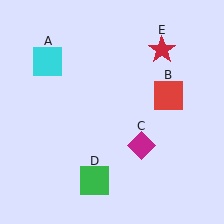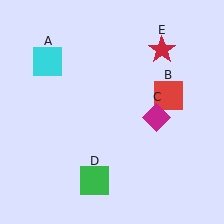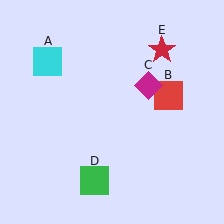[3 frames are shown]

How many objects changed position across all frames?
1 object changed position: magenta diamond (object C).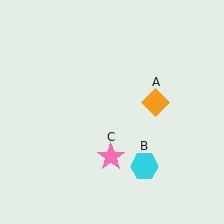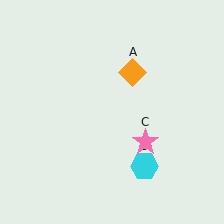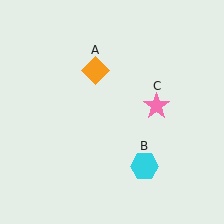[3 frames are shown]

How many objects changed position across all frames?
2 objects changed position: orange diamond (object A), pink star (object C).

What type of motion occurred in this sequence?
The orange diamond (object A), pink star (object C) rotated counterclockwise around the center of the scene.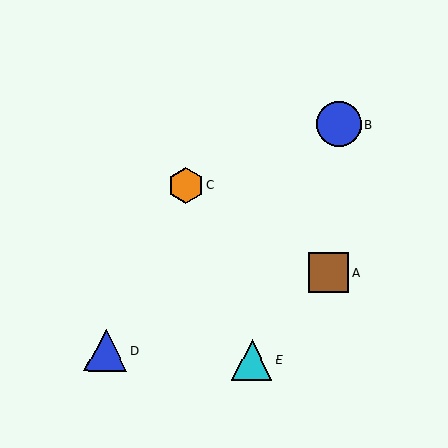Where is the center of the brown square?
The center of the brown square is at (329, 273).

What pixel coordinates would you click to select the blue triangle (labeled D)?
Click at (106, 350) to select the blue triangle D.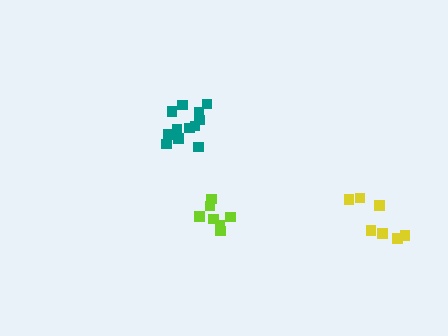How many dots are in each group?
Group 1: 7 dots, Group 2: 7 dots, Group 3: 12 dots (26 total).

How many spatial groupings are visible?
There are 3 spatial groupings.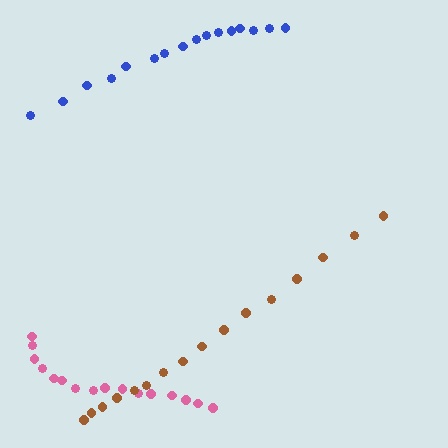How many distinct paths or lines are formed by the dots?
There are 3 distinct paths.